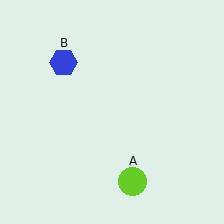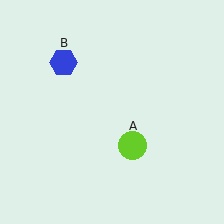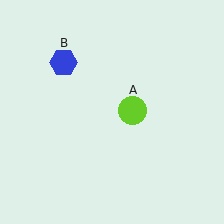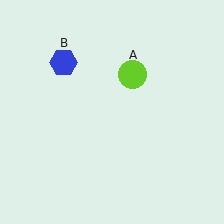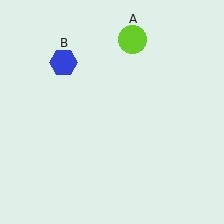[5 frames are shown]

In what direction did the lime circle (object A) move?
The lime circle (object A) moved up.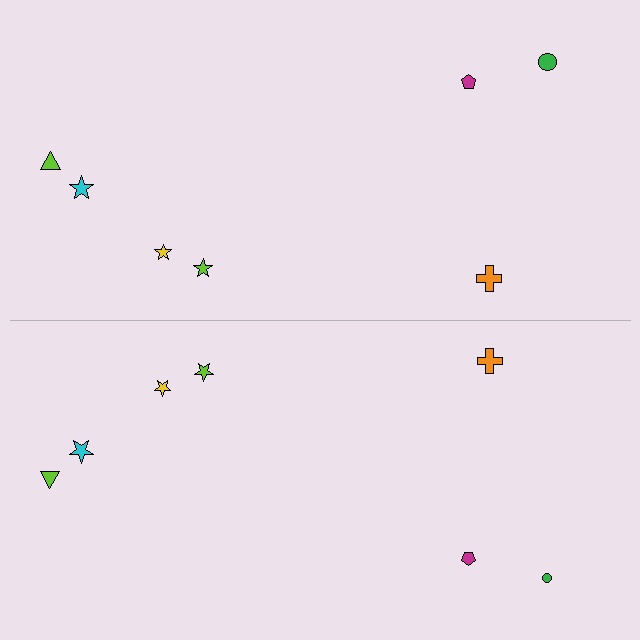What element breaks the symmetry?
The green circle on the bottom side has a different size than its mirror counterpart.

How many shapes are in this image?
There are 14 shapes in this image.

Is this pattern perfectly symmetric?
No, the pattern is not perfectly symmetric. The green circle on the bottom side has a different size than its mirror counterpart.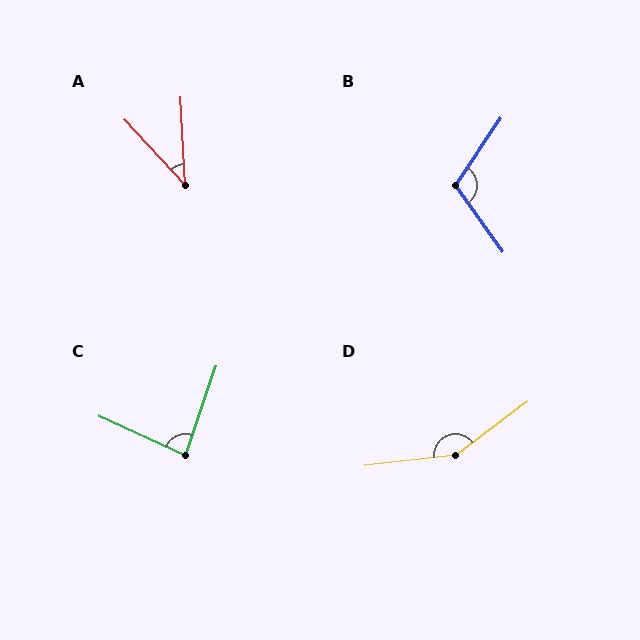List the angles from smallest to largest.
A (40°), C (84°), B (110°), D (150°).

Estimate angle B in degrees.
Approximately 110 degrees.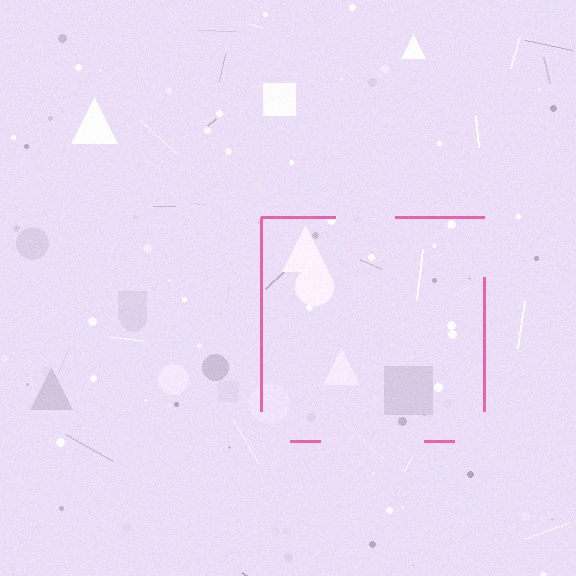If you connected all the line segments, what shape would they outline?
They would outline a square.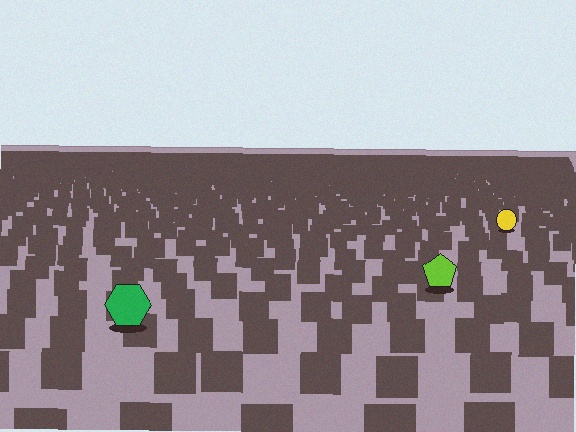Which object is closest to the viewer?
The green hexagon is closest. The texture marks near it are larger and more spread out.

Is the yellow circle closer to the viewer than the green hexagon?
No. The green hexagon is closer — you can tell from the texture gradient: the ground texture is coarser near it.